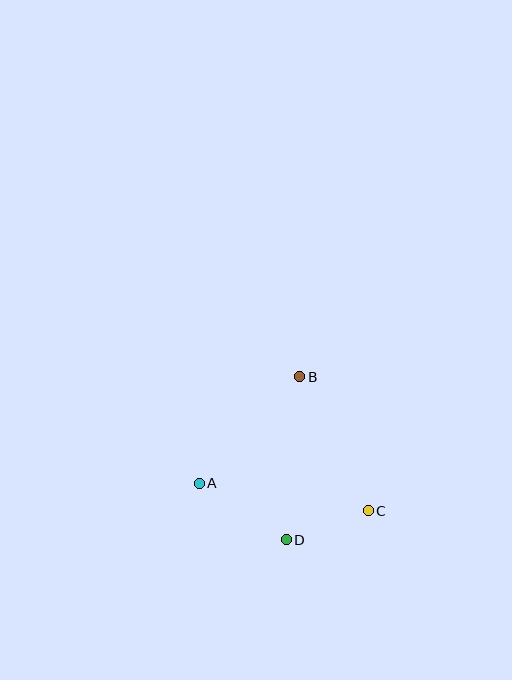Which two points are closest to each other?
Points C and D are closest to each other.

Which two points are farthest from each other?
Points A and C are farthest from each other.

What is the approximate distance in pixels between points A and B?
The distance between A and B is approximately 146 pixels.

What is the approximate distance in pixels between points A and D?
The distance between A and D is approximately 104 pixels.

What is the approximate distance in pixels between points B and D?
The distance between B and D is approximately 164 pixels.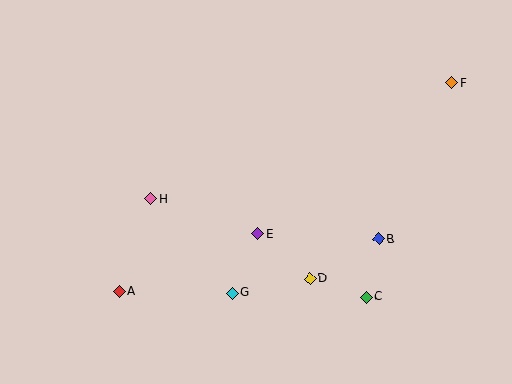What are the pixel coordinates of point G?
Point G is at (232, 293).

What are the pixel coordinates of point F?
Point F is at (451, 83).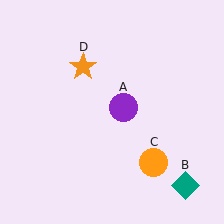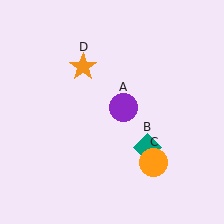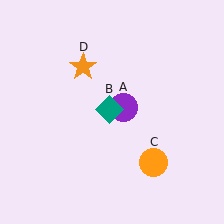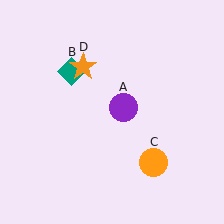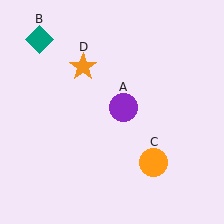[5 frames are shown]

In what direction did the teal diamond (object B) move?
The teal diamond (object B) moved up and to the left.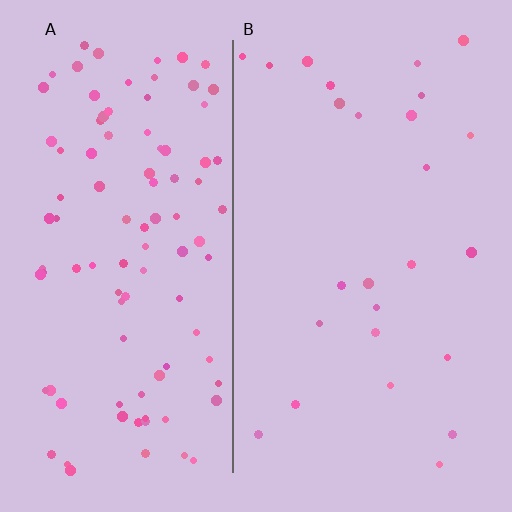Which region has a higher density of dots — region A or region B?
A (the left).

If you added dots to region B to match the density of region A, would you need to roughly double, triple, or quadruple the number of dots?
Approximately quadruple.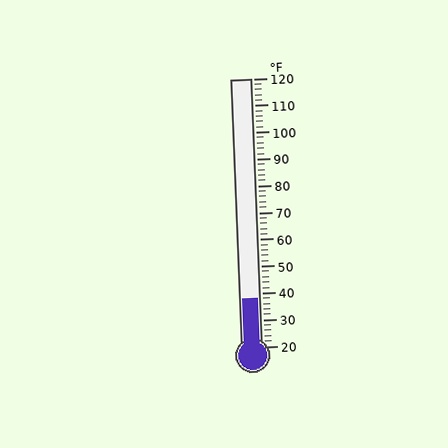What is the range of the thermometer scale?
The thermometer scale ranges from 20°F to 120°F.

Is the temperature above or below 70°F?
The temperature is below 70°F.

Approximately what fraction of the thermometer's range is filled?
The thermometer is filled to approximately 20% of its range.